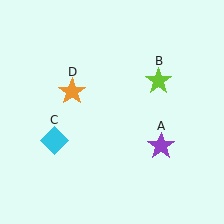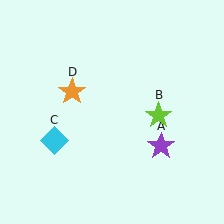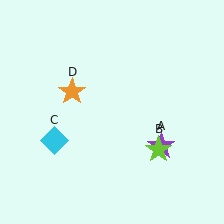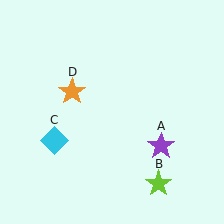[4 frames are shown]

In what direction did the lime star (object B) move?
The lime star (object B) moved down.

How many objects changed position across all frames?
1 object changed position: lime star (object B).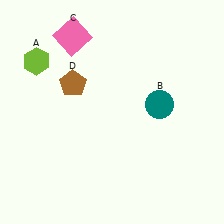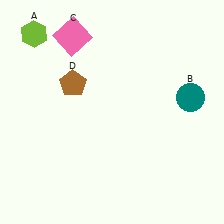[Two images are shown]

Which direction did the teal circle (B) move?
The teal circle (B) moved right.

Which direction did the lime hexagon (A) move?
The lime hexagon (A) moved up.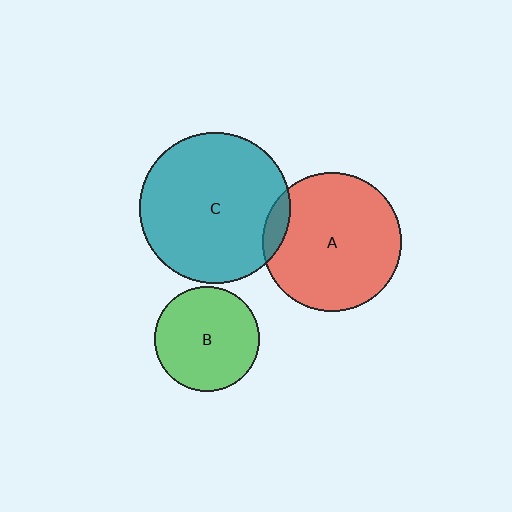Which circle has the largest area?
Circle C (teal).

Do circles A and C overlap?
Yes.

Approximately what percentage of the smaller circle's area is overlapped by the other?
Approximately 10%.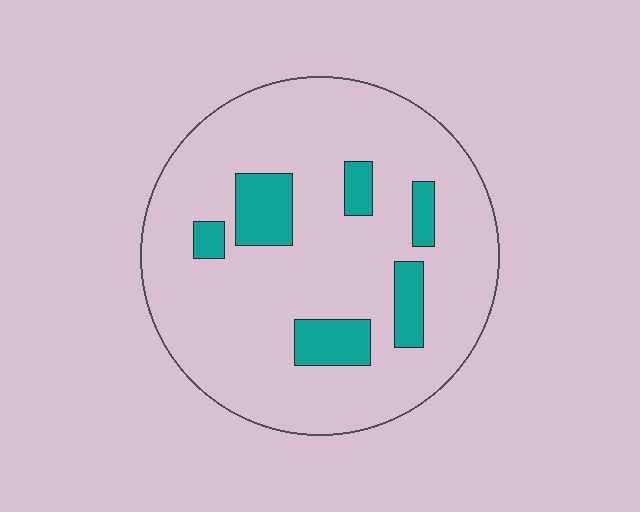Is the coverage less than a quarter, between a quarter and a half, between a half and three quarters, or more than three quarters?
Less than a quarter.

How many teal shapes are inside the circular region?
6.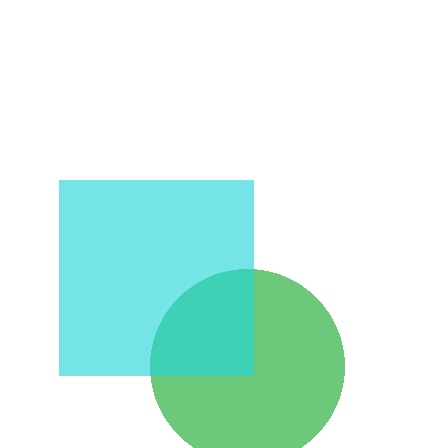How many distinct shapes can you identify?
There are 2 distinct shapes: a green circle, a cyan square.